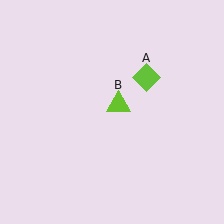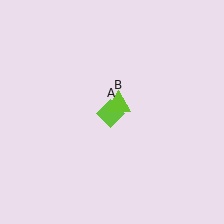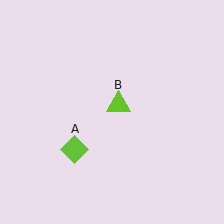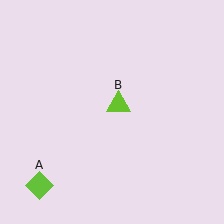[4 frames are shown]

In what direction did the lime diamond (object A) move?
The lime diamond (object A) moved down and to the left.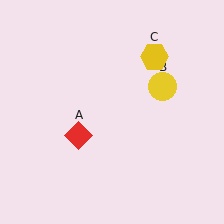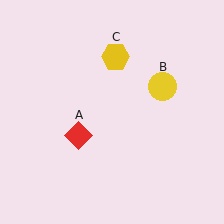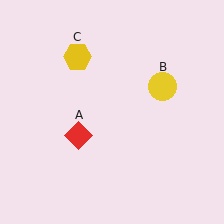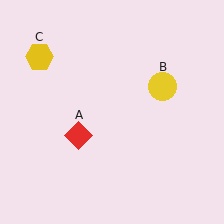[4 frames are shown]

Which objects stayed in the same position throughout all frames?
Red diamond (object A) and yellow circle (object B) remained stationary.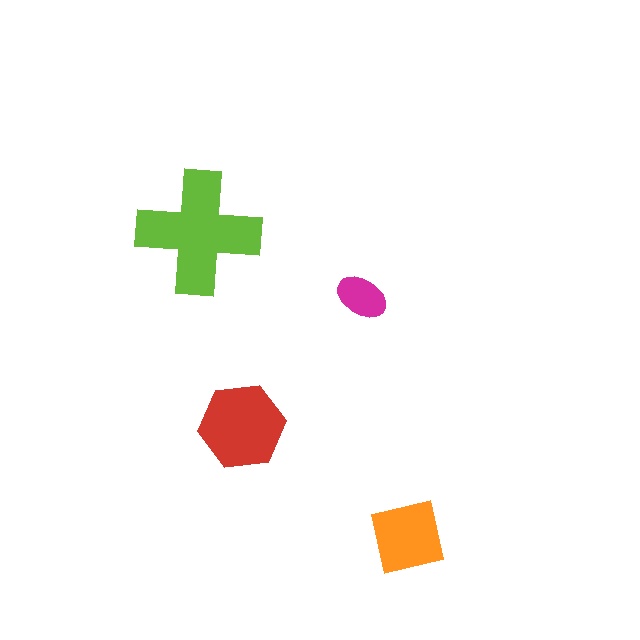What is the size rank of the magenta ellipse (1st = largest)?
4th.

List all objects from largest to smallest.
The lime cross, the red hexagon, the orange square, the magenta ellipse.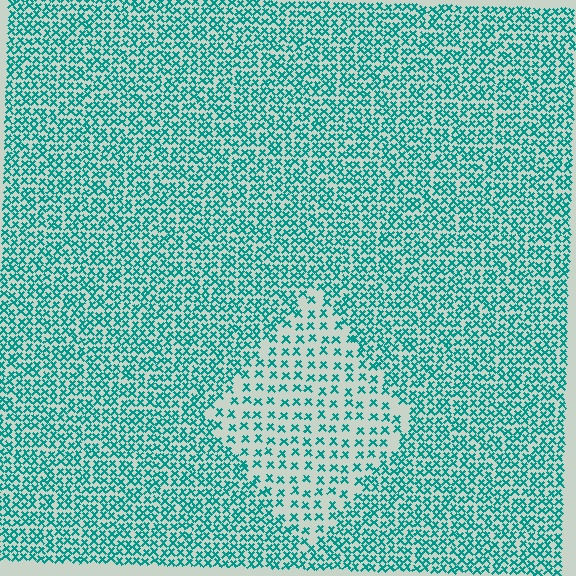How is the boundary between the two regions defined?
The boundary is defined by a change in element density (approximately 2.1x ratio). All elements are the same color, size, and shape.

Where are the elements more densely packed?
The elements are more densely packed outside the diamond boundary.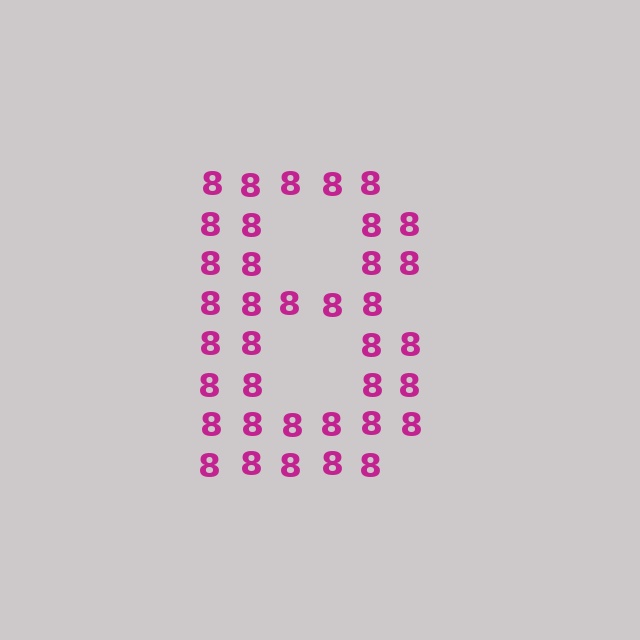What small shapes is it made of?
It is made of small digit 8's.